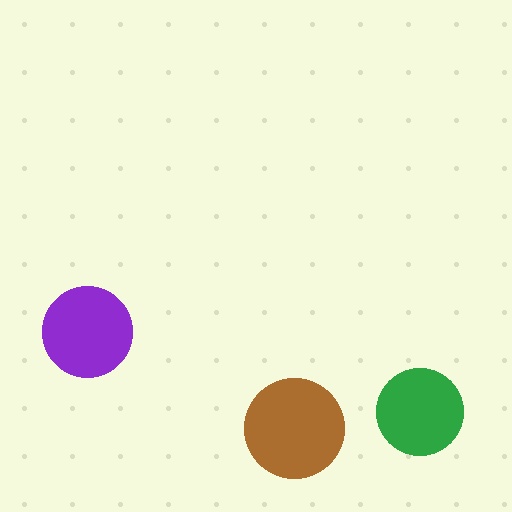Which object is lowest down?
The brown circle is bottommost.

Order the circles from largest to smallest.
the brown one, the purple one, the green one.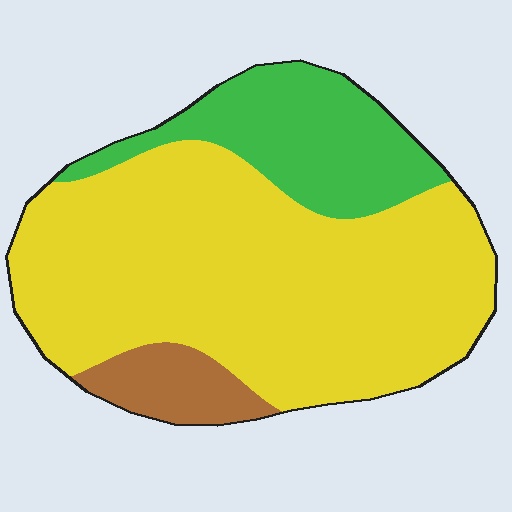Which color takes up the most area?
Yellow, at roughly 70%.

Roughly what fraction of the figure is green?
Green covers 22% of the figure.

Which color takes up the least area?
Brown, at roughly 10%.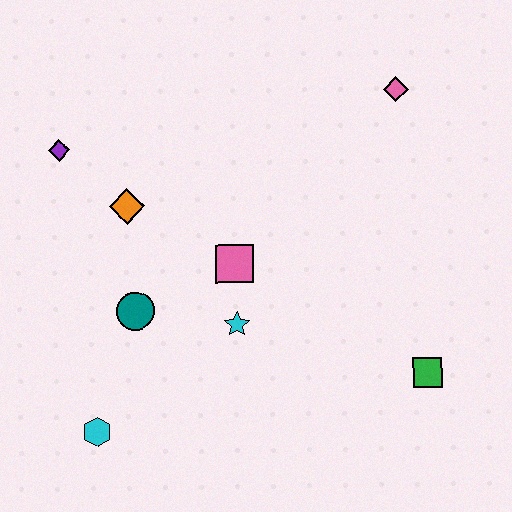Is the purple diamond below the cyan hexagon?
No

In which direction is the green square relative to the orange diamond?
The green square is to the right of the orange diamond.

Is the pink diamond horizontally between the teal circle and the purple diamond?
No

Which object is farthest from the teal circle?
The pink diamond is farthest from the teal circle.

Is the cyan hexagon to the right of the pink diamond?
No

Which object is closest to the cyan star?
The pink square is closest to the cyan star.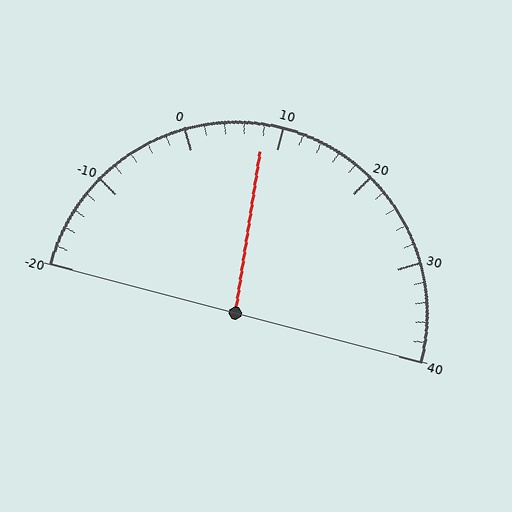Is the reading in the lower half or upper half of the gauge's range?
The reading is in the lower half of the range (-20 to 40).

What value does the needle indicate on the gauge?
The needle indicates approximately 8.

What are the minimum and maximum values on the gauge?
The gauge ranges from -20 to 40.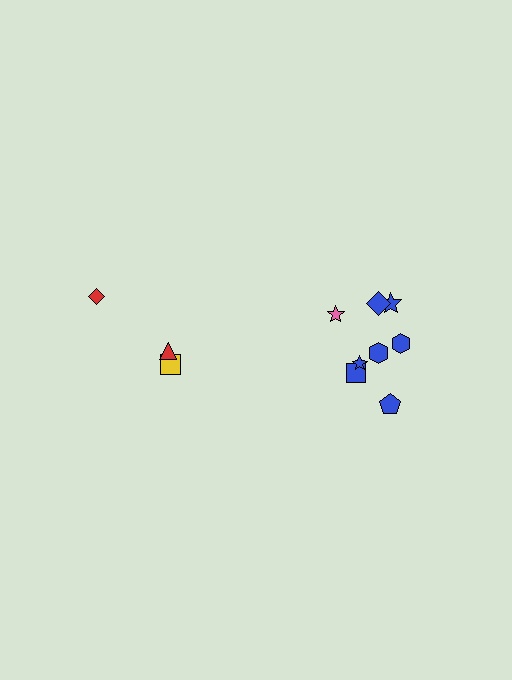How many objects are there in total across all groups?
There are 11 objects.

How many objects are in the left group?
There are 3 objects.